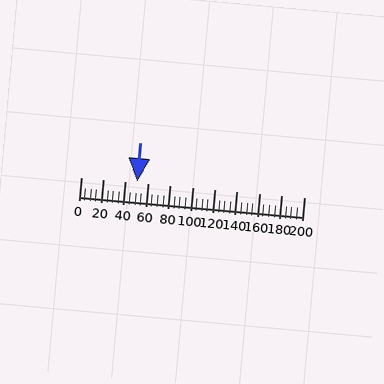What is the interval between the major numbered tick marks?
The major tick marks are spaced 20 units apart.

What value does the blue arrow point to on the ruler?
The blue arrow points to approximately 50.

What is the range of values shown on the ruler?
The ruler shows values from 0 to 200.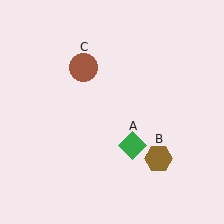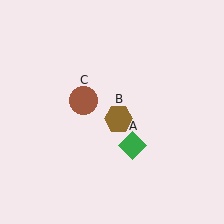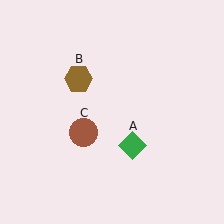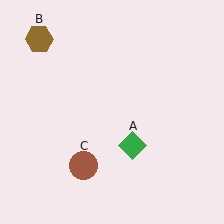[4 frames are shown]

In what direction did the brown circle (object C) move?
The brown circle (object C) moved down.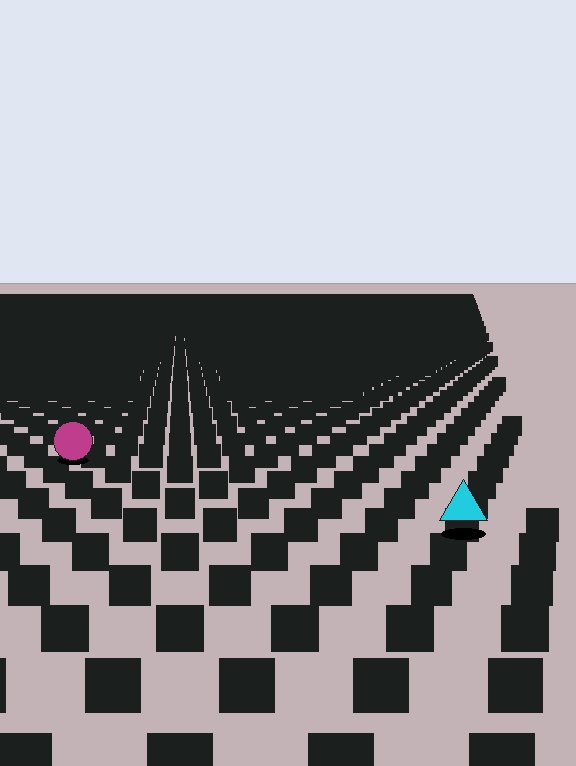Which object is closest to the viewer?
The cyan triangle is closest. The texture marks near it are larger and more spread out.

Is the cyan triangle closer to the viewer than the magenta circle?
Yes. The cyan triangle is closer — you can tell from the texture gradient: the ground texture is coarser near it.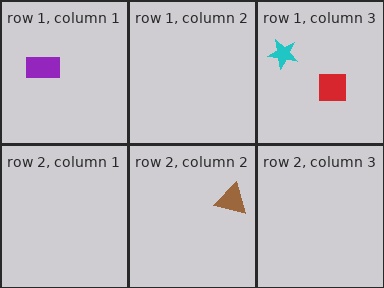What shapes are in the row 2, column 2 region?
The brown triangle.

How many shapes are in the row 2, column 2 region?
1.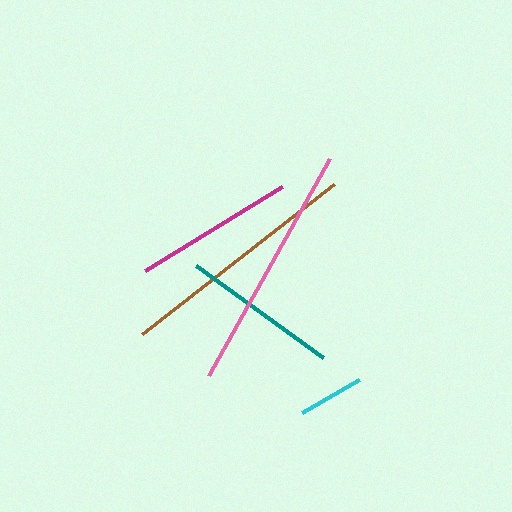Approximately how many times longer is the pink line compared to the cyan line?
The pink line is approximately 3.7 times the length of the cyan line.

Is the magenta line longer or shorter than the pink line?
The pink line is longer than the magenta line.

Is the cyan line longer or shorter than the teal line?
The teal line is longer than the cyan line.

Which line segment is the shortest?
The cyan line is the shortest at approximately 66 pixels.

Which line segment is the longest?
The pink line is the longest at approximately 248 pixels.